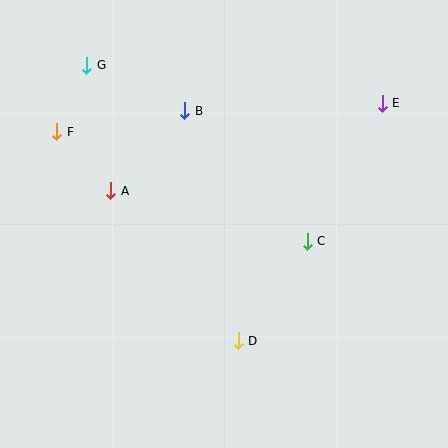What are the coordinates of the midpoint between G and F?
The midpoint between G and F is at (72, 99).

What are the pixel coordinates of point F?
Point F is at (57, 132).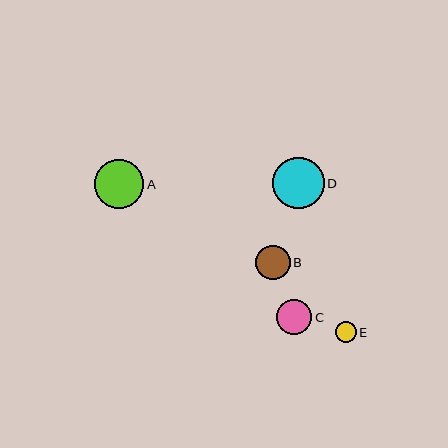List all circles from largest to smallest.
From largest to smallest: D, A, C, B, E.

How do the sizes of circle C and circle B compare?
Circle C and circle B are approximately the same size.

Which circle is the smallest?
Circle E is the smallest with a size of approximately 21 pixels.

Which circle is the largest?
Circle D is the largest with a size of approximately 52 pixels.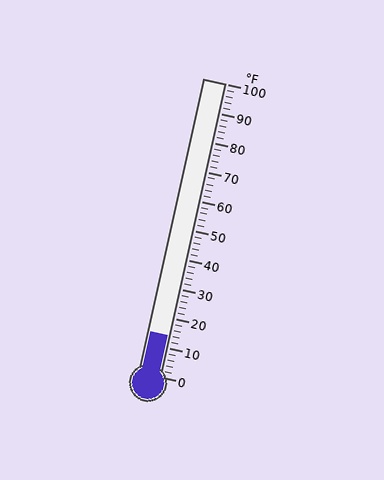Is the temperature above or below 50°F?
The temperature is below 50°F.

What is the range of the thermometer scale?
The thermometer scale ranges from 0°F to 100°F.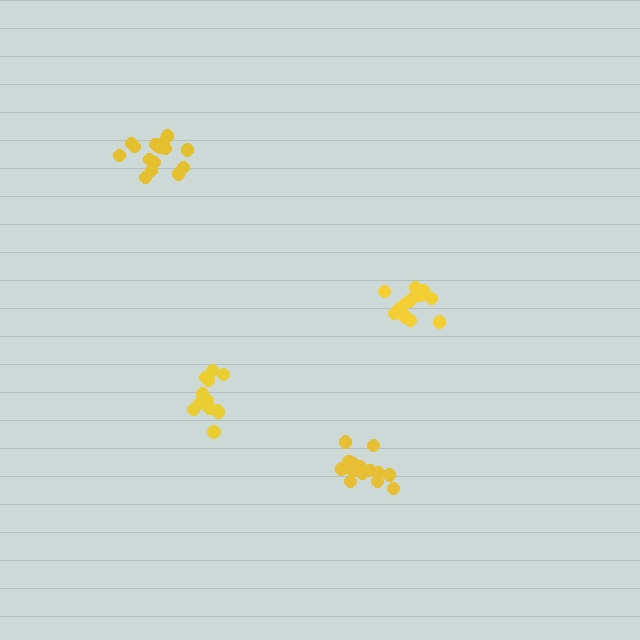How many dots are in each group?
Group 1: 12 dots, Group 2: 13 dots, Group 3: 14 dots, Group 4: 16 dots (55 total).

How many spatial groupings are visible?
There are 4 spatial groupings.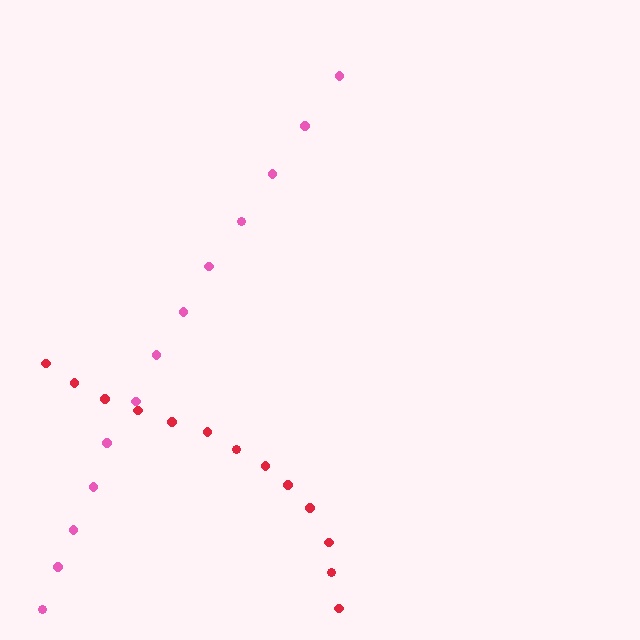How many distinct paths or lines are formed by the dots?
There are 2 distinct paths.